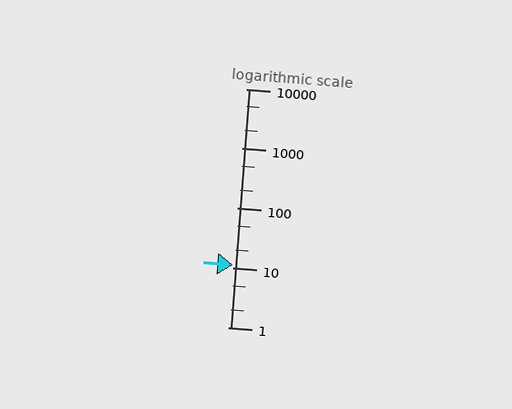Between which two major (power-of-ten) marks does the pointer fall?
The pointer is between 10 and 100.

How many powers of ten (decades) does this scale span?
The scale spans 4 decades, from 1 to 10000.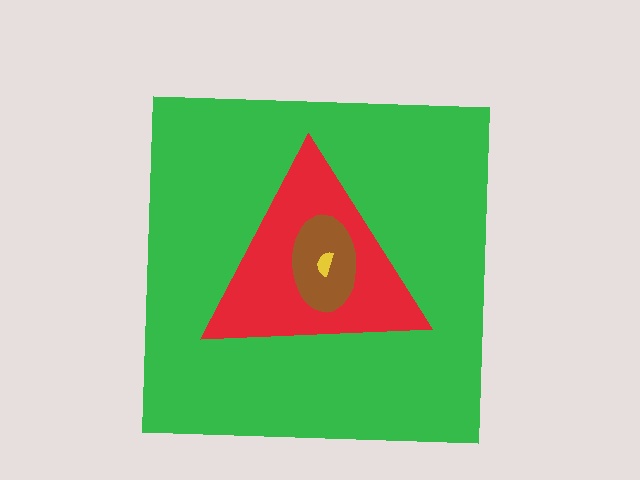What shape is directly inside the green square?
The red triangle.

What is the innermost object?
The yellow semicircle.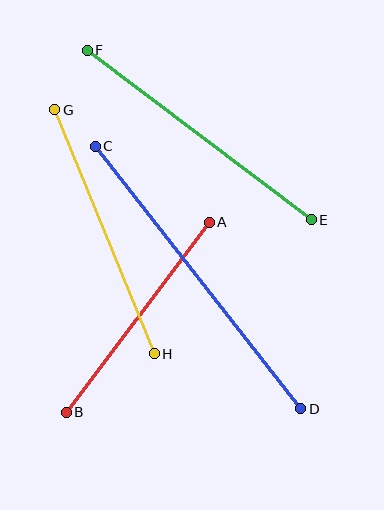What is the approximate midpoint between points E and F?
The midpoint is at approximately (199, 135) pixels.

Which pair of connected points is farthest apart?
Points C and D are farthest apart.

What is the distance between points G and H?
The distance is approximately 263 pixels.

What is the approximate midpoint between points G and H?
The midpoint is at approximately (105, 232) pixels.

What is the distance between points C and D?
The distance is approximately 333 pixels.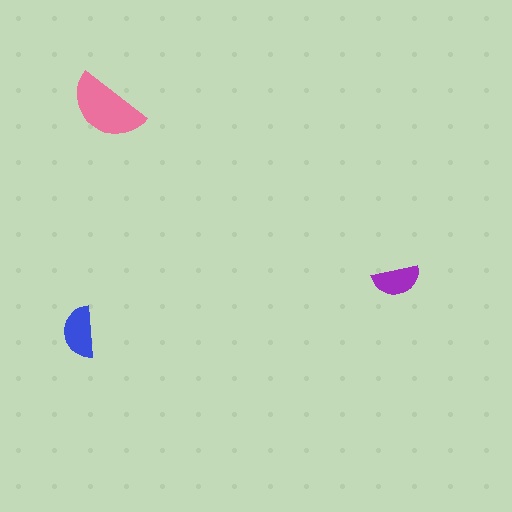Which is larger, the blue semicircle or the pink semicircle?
The pink one.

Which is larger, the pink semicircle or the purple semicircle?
The pink one.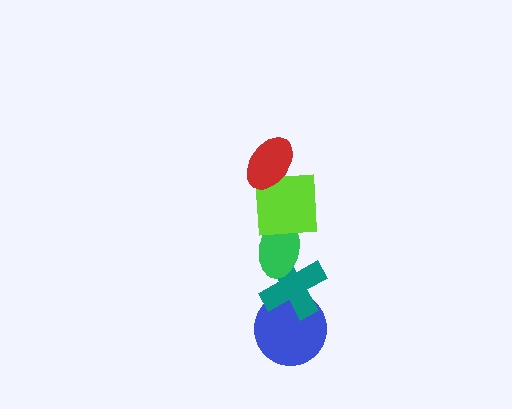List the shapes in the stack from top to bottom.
From top to bottom: the red ellipse, the lime square, the green ellipse, the teal cross, the blue circle.